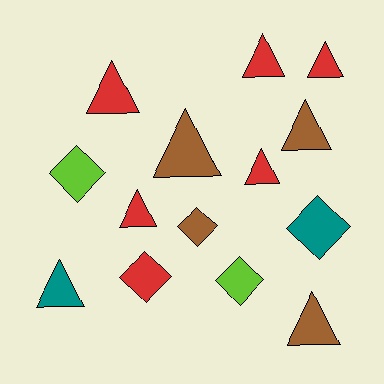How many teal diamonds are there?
There is 1 teal diamond.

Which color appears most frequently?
Red, with 6 objects.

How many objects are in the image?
There are 14 objects.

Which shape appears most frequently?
Triangle, with 9 objects.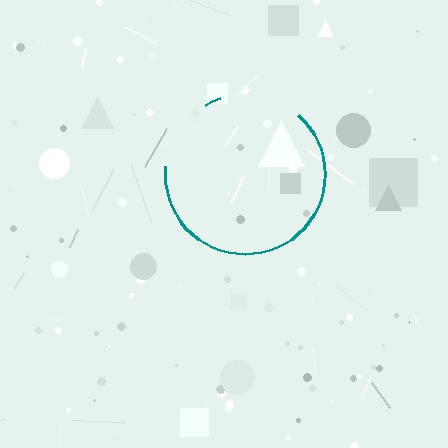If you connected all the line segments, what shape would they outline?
They would outline a circle.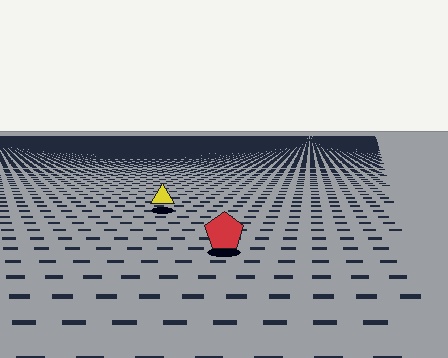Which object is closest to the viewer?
The red pentagon is closest. The texture marks near it are larger and more spread out.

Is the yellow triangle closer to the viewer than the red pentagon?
No. The red pentagon is closer — you can tell from the texture gradient: the ground texture is coarser near it.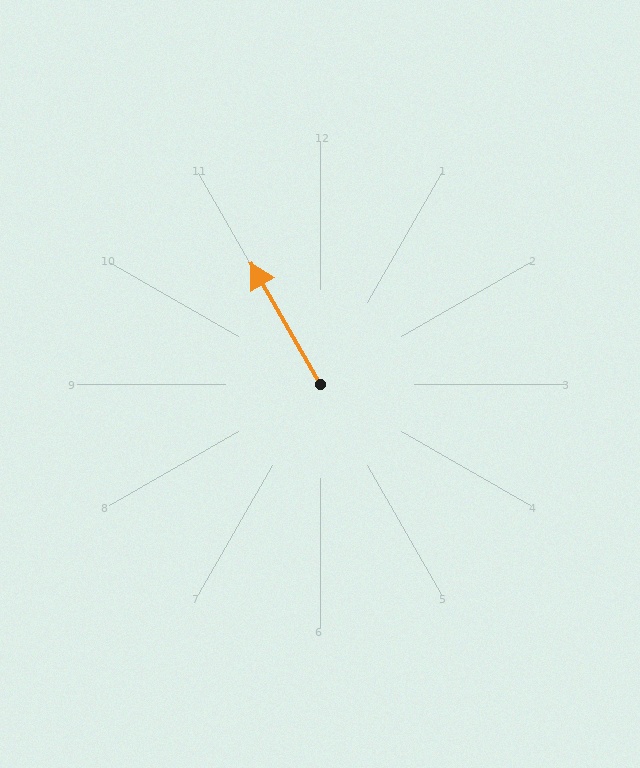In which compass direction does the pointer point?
Northwest.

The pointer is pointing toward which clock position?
Roughly 11 o'clock.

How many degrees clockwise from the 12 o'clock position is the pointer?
Approximately 330 degrees.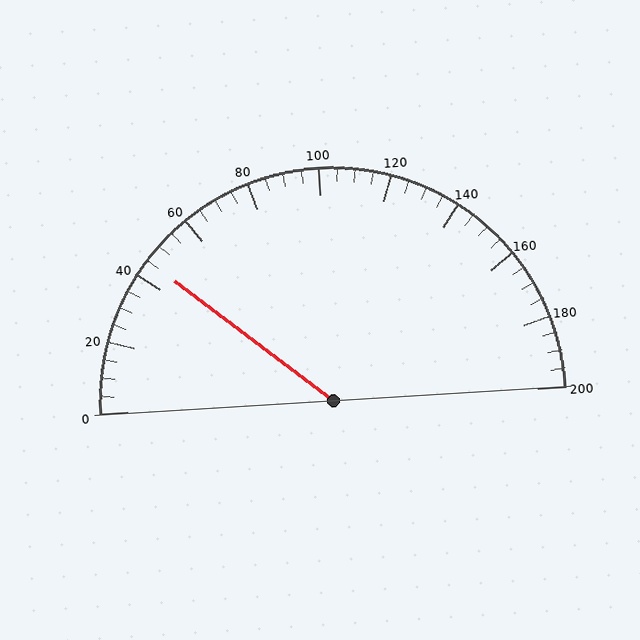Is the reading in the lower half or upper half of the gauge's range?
The reading is in the lower half of the range (0 to 200).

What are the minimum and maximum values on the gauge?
The gauge ranges from 0 to 200.